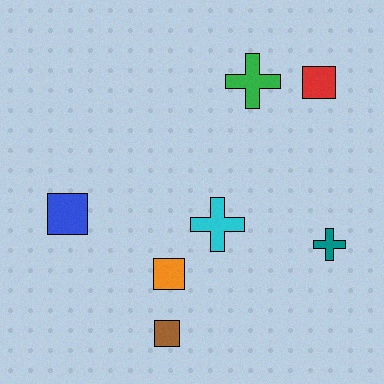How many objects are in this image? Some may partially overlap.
There are 7 objects.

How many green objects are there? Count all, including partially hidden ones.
There is 1 green object.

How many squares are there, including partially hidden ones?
There are 4 squares.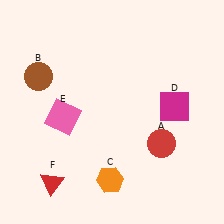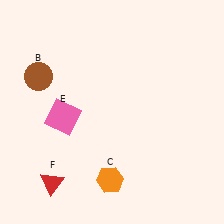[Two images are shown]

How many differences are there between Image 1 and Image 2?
There are 2 differences between the two images.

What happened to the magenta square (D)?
The magenta square (D) was removed in Image 2. It was in the top-right area of Image 1.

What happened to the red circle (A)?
The red circle (A) was removed in Image 2. It was in the bottom-right area of Image 1.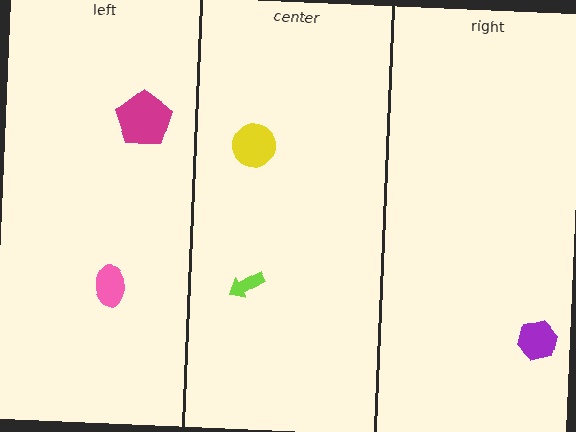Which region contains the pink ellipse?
The left region.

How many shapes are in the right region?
1.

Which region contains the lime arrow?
The center region.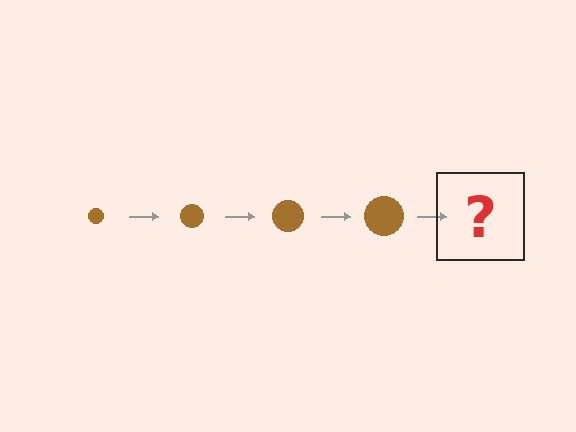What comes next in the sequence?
The next element should be a brown circle, larger than the previous one.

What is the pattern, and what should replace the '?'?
The pattern is that the circle gets progressively larger each step. The '?' should be a brown circle, larger than the previous one.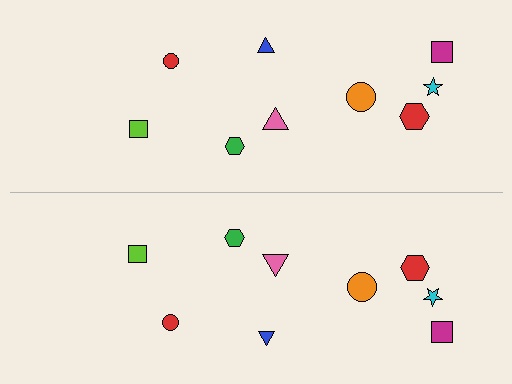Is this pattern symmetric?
Yes, this pattern has bilateral (reflection) symmetry.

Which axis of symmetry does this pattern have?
The pattern has a horizontal axis of symmetry running through the center of the image.